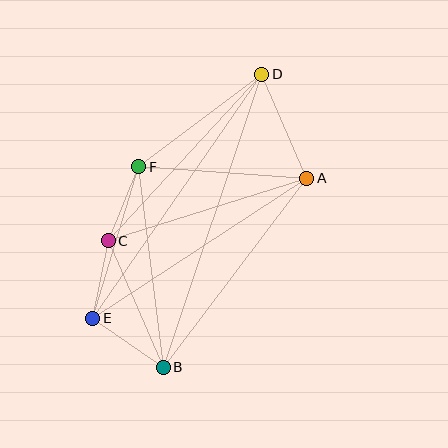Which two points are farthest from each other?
Points B and D are farthest from each other.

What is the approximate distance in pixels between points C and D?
The distance between C and D is approximately 226 pixels.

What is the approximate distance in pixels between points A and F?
The distance between A and F is approximately 168 pixels.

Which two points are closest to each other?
Points C and E are closest to each other.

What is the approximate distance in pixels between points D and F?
The distance between D and F is approximately 154 pixels.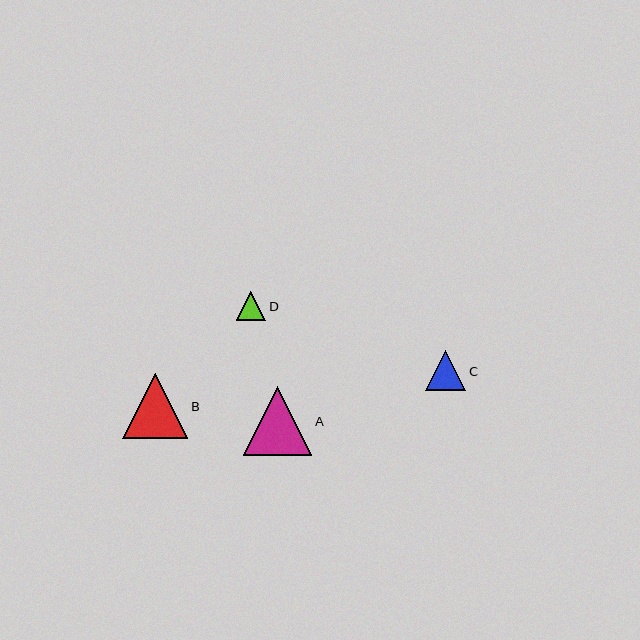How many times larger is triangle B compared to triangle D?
Triangle B is approximately 2.2 times the size of triangle D.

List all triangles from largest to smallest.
From largest to smallest: A, B, C, D.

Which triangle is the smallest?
Triangle D is the smallest with a size of approximately 29 pixels.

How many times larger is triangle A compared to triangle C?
Triangle A is approximately 1.7 times the size of triangle C.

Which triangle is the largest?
Triangle A is the largest with a size of approximately 69 pixels.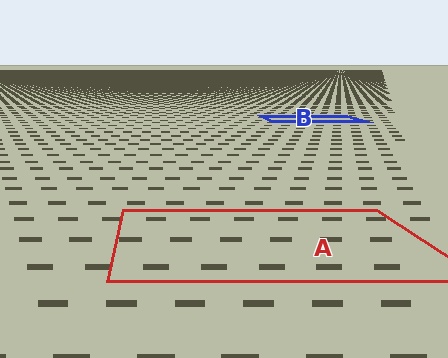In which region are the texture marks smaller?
The texture marks are smaller in region B, because it is farther away.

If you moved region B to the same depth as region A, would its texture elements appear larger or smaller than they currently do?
They would appear larger. At a closer depth, the same texture elements are projected at a bigger on-screen size.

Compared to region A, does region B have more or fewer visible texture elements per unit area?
Region B has more texture elements per unit area — they are packed more densely because it is farther away.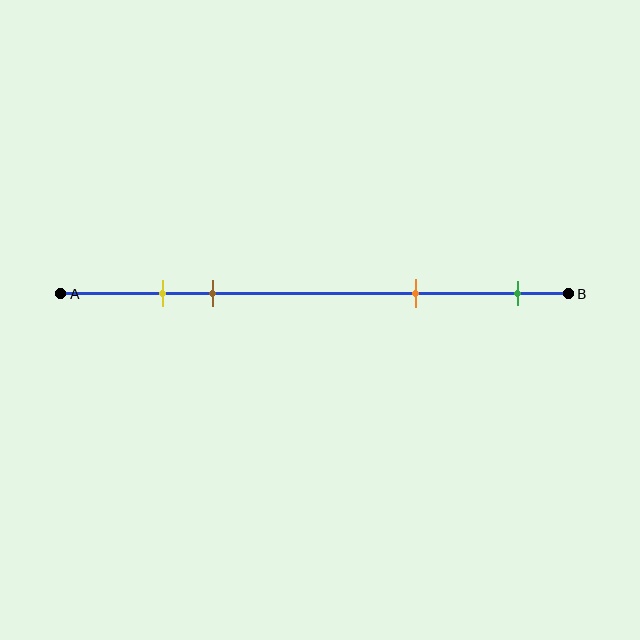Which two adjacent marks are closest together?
The yellow and brown marks are the closest adjacent pair.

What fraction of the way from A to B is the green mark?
The green mark is approximately 90% (0.9) of the way from A to B.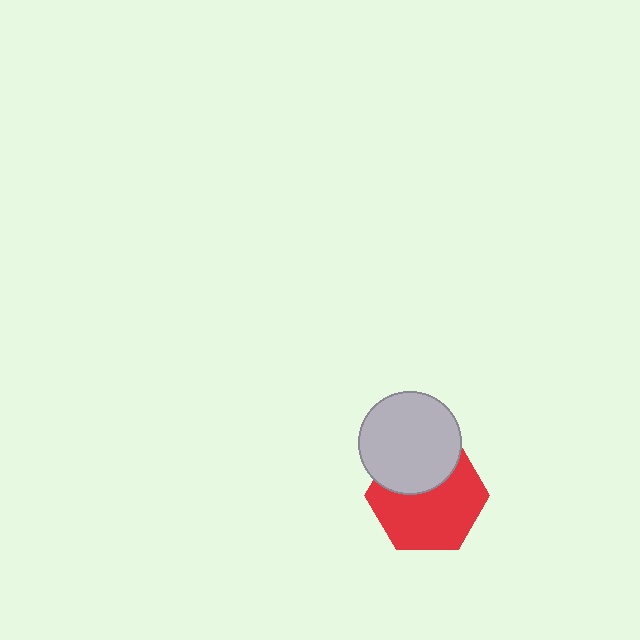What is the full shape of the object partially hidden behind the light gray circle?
The partially hidden object is a red hexagon.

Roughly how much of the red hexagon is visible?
Most of it is visible (roughly 65%).